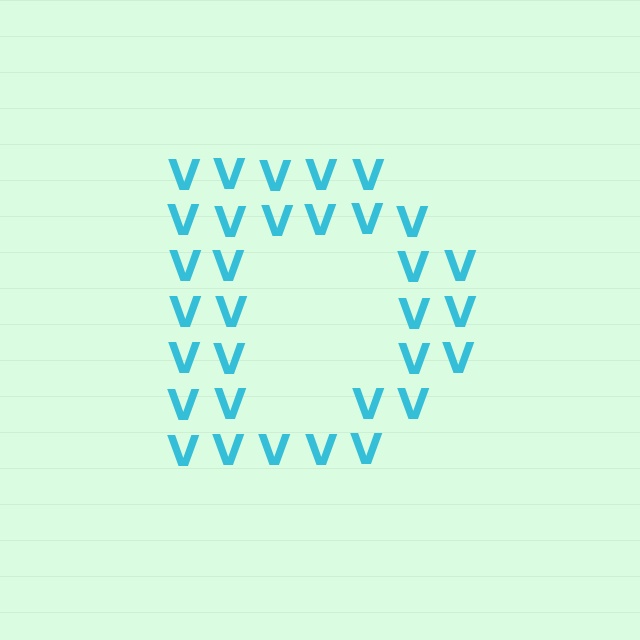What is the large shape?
The large shape is the letter D.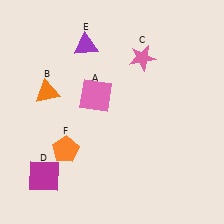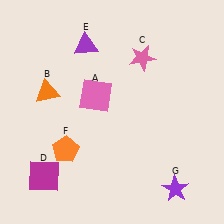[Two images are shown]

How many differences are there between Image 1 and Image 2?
There is 1 difference between the two images.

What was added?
A purple star (G) was added in Image 2.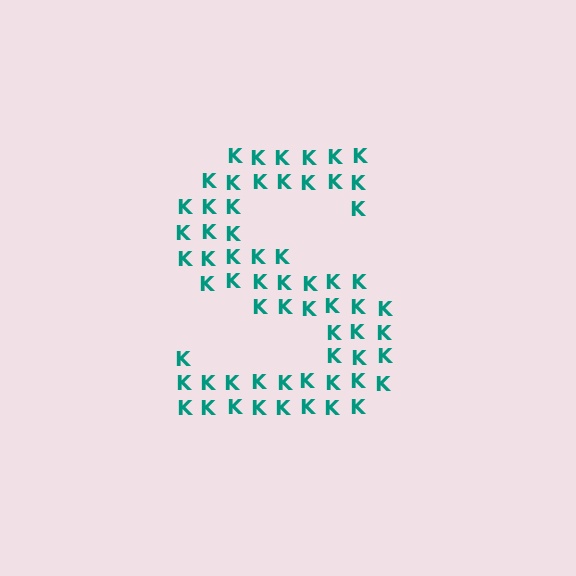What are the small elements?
The small elements are letter K's.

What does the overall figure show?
The overall figure shows the letter S.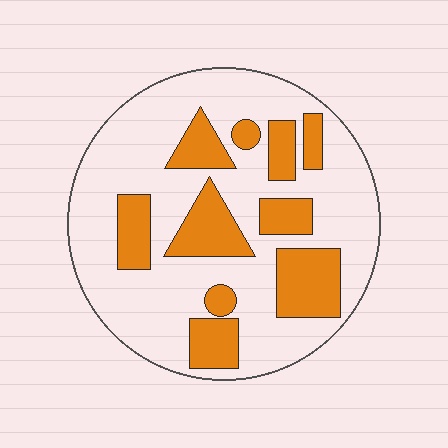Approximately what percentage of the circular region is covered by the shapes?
Approximately 30%.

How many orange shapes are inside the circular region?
10.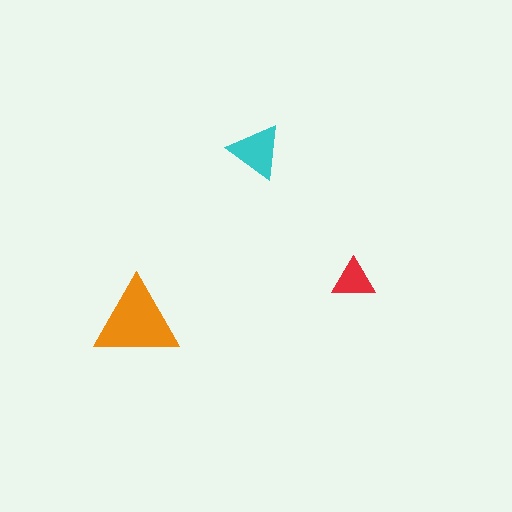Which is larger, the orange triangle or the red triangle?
The orange one.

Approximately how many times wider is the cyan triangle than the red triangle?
About 1.5 times wider.